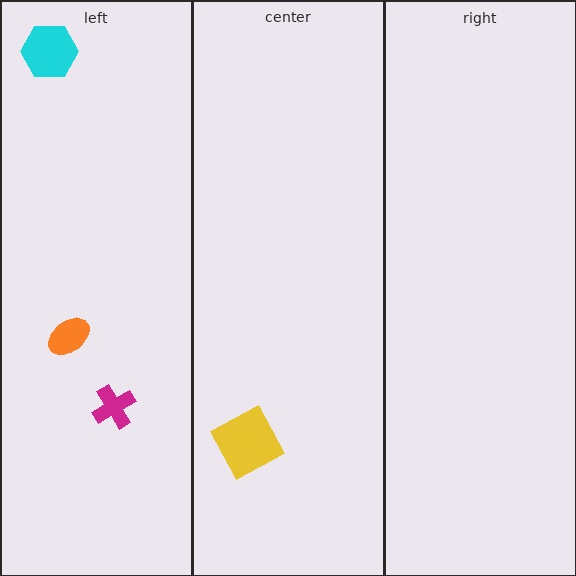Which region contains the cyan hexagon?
The left region.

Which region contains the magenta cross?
The left region.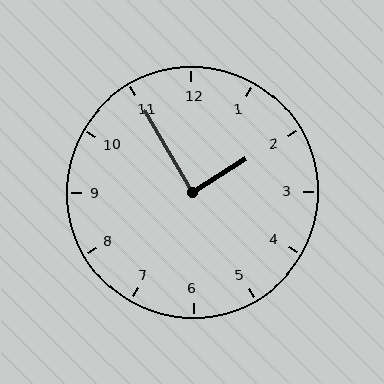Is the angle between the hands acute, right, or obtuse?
It is right.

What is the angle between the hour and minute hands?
Approximately 88 degrees.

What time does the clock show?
1:55.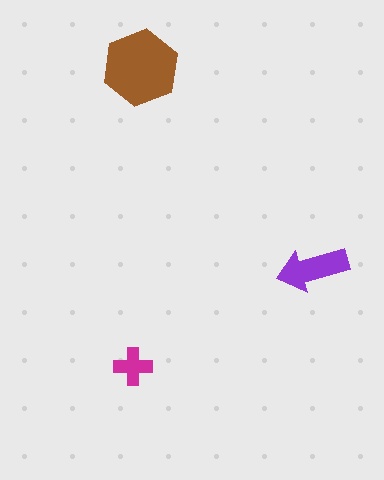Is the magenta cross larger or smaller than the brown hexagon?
Smaller.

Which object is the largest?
The brown hexagon.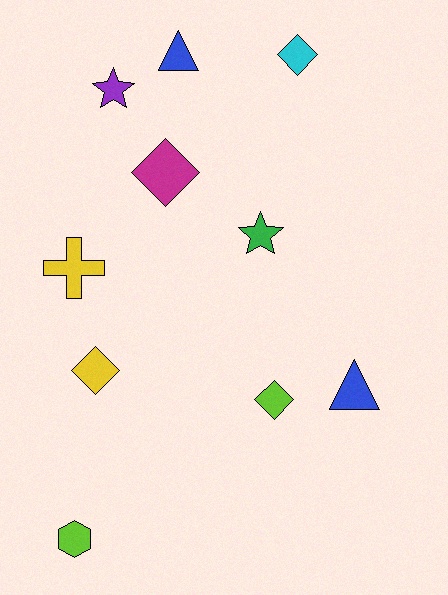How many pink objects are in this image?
There are no pink objects.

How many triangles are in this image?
There are 2 triangles.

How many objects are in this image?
There are 10 objects.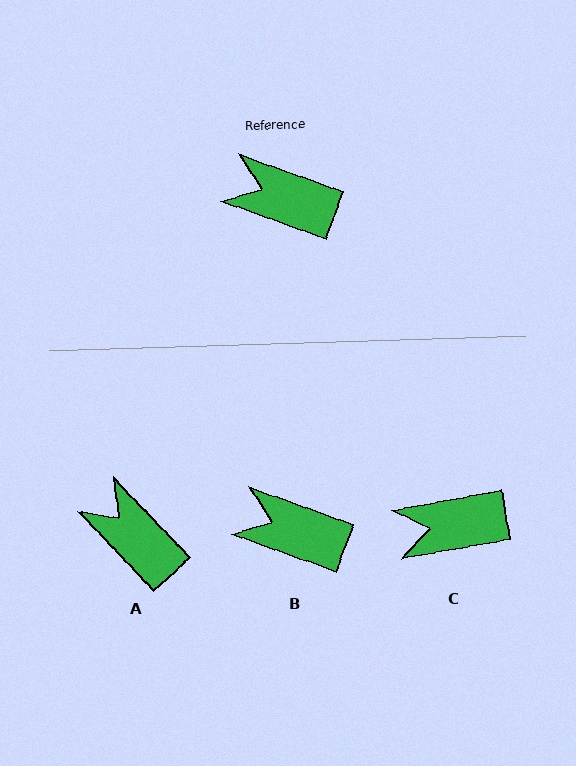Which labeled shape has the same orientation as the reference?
B.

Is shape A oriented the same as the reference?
No, it is off by about 26 degrees.